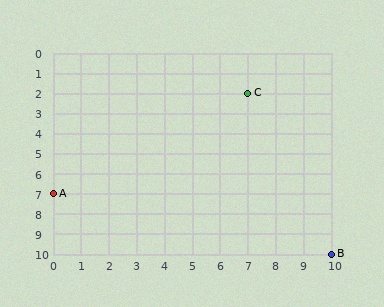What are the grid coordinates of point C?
Point C is at grid coordinates (7, 2).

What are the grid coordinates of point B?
Point B is at grid coordinates (10, 10).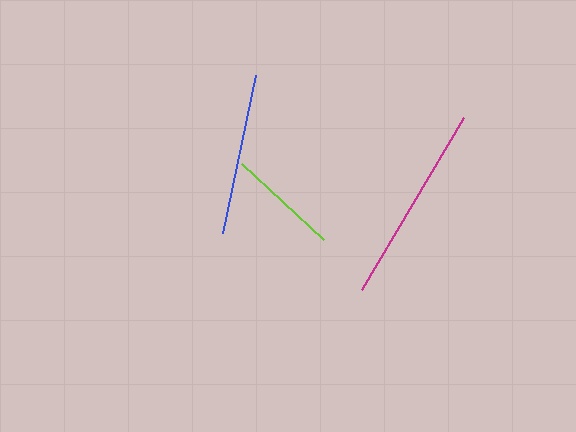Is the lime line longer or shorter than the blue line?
The blue line is longer than the lime line.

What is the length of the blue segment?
The blue segment is approximately 162 pixels long.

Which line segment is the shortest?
The lime line is the shortest at approximately 112 pixels.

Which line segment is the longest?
The magenta line is the longest at approximately 200 pixels.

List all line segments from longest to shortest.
From longest to shortest: magenta, blue, lime.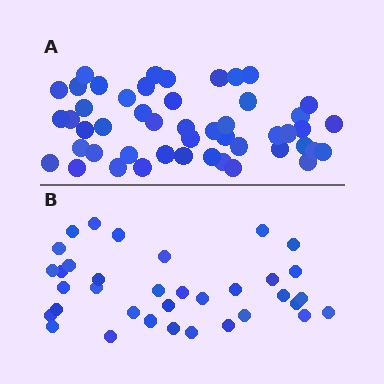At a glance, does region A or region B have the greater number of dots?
Region A (the top region) has more dots.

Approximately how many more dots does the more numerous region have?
Region A has approximately 15 more dots than region B.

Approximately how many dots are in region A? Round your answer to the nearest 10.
About 50 dots. (The exact count is 49, which rounds to 50.)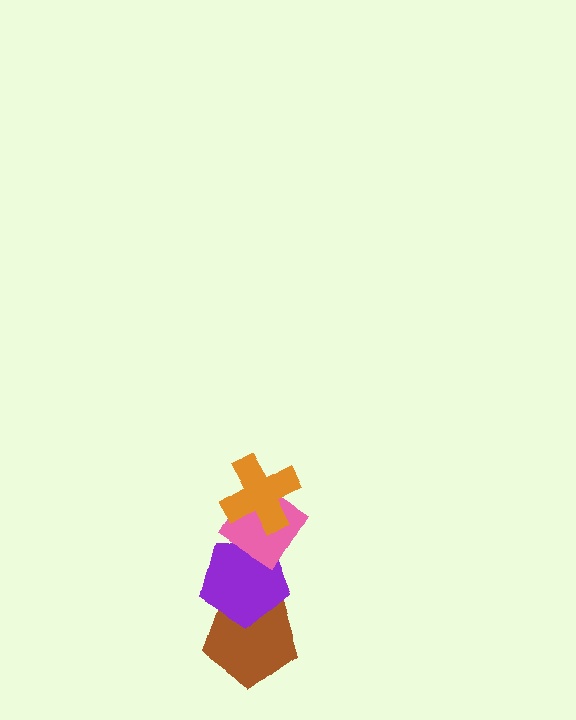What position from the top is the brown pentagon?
The brown pentagon is 4th from the top.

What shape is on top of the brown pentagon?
The purple pentagon is on top of the brown pentagon.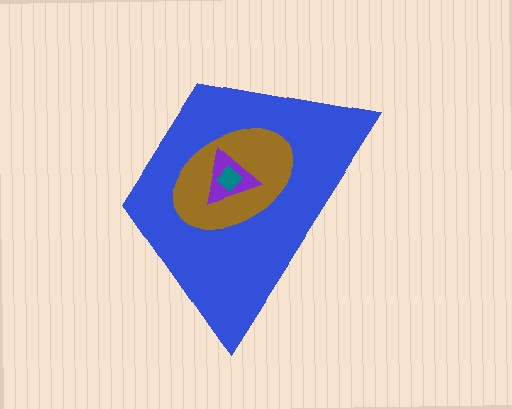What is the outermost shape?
The blue trapezoid.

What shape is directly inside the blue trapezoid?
The brown ellipse.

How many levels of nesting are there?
4.